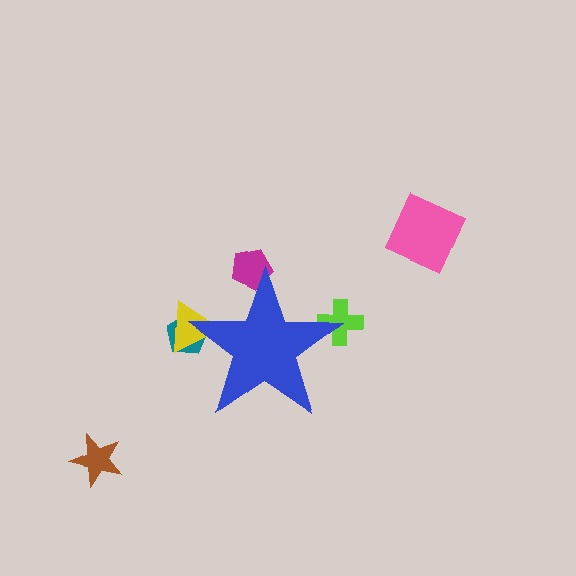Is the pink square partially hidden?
No, the pink square is fully visible.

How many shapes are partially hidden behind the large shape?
4 shapes are partially hidden.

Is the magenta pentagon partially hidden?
Yes, the magenta pentagon is partially hidden behind the blue star.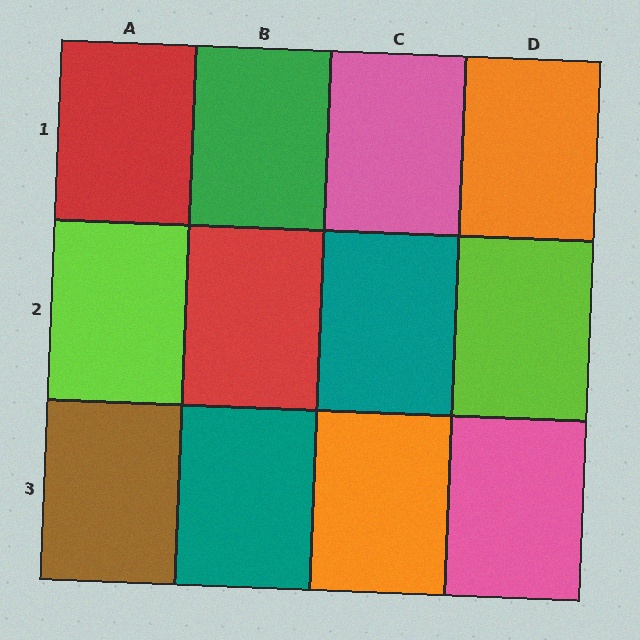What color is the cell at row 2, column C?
Teal.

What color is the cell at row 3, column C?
Orange.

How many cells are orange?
2 cells are orange.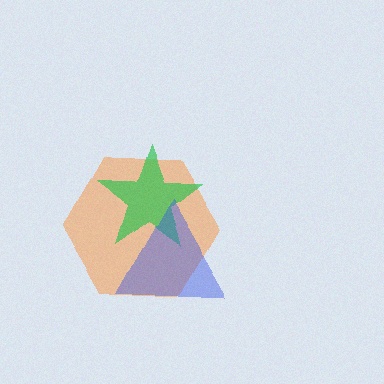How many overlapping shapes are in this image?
There are 3 overlapping shapes in the image.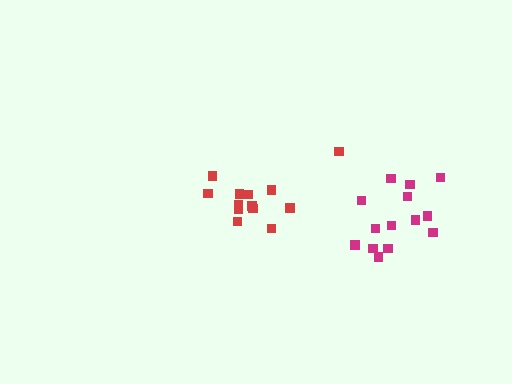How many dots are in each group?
Group 1: 14 dots, Group 2: 13 dots (27 total).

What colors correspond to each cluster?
The clusters are colored: magenta, red.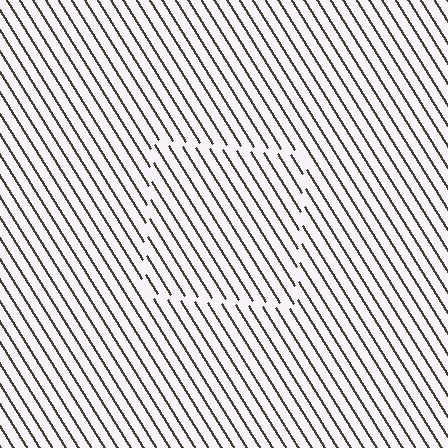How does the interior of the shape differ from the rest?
The interior of the shape contains the same grating, shifted by half a period — the contour is defined by the phase discontinuity where line-ends from the inner and outer gratings abut.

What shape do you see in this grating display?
An illusory square. The interior of the shape contains the same grating, shifted by half a period — the contour is defined by the phase discontinuity where line-ends from the inner and outer gratings abut.